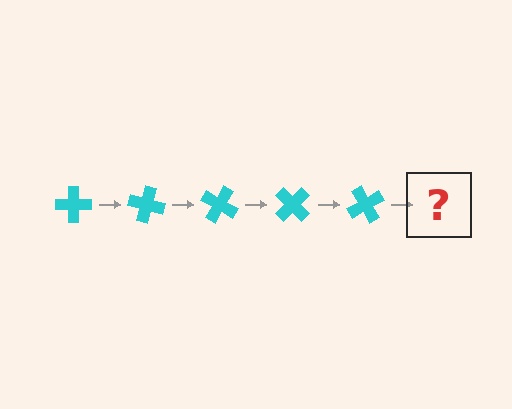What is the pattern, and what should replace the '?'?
The pattern is that the cross rotates 15 degrees each step. The '?' should be a cyan cross rotated 75 degrees.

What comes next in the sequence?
The next element should be a cyan cross rotated 75 degrees.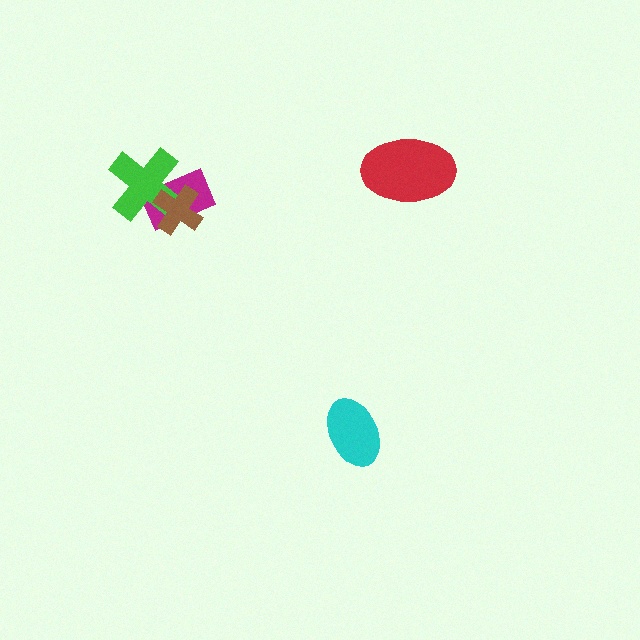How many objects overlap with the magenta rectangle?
2 objects overlap with the magenta rectangle.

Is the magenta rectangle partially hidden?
Yes, it is partially covered by another shape.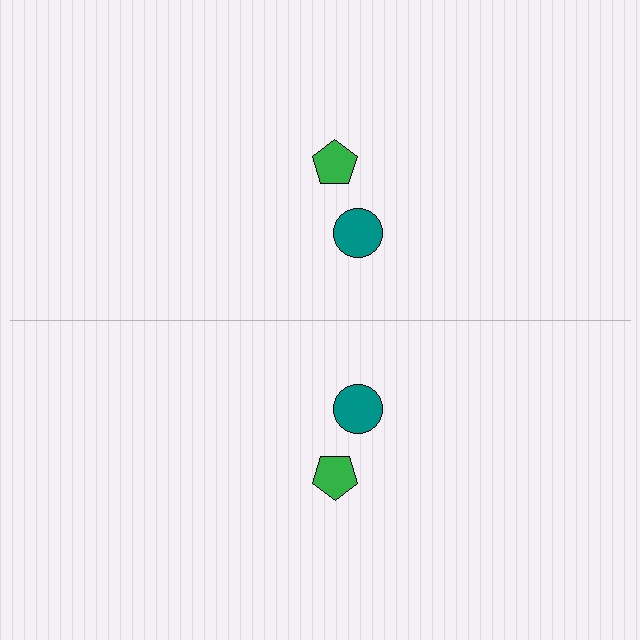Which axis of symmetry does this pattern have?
The pattern has a horizontal axis of symmetry running through the center of the image.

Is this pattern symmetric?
Yes, this pattern has bilateral (reflection) symmetry.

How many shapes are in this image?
There are 4 shapes in this image.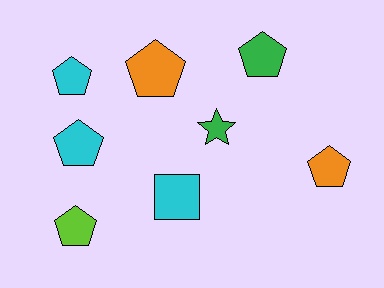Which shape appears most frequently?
Pentagon, with 6 objects.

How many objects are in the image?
There are 8 objects.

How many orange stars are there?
There are no orange stars.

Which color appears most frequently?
Cyan, with 3 objects.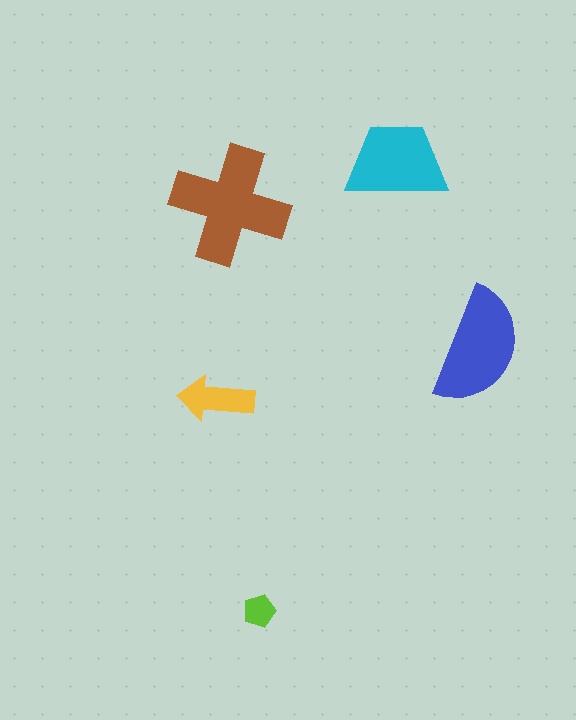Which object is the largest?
The brown cross.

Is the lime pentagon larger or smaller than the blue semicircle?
Smaller.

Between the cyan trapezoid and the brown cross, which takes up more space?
The brown cross.